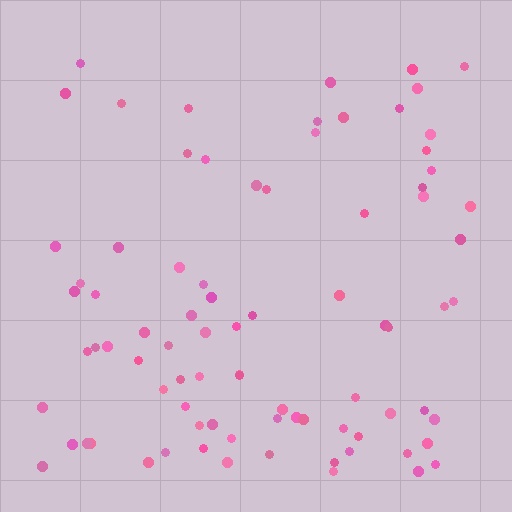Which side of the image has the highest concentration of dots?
The bottom.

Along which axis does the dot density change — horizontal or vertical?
Vertical.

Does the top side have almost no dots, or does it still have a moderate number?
Still a moderate number, just noticeably fewer than the bottom.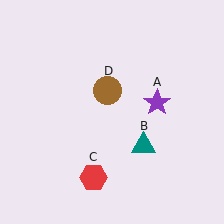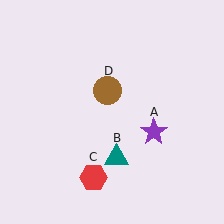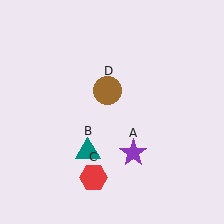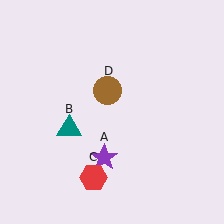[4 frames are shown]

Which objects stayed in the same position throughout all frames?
Red hexagon (object C) and brown circle (object D) remained stationary.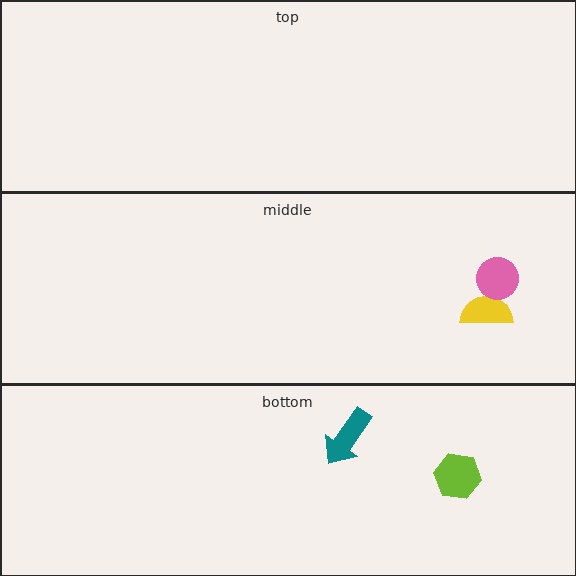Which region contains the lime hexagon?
The bottom region.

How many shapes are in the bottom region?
2.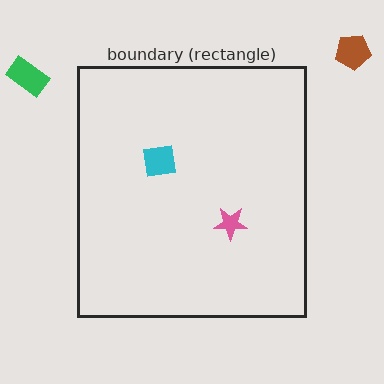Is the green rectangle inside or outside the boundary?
Outside.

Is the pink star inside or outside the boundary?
Inside.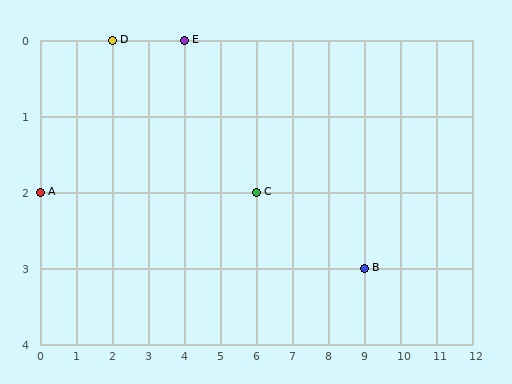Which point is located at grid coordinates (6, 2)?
Point C is at (6, 2).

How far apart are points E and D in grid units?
Points E and D are 2 columns apart.